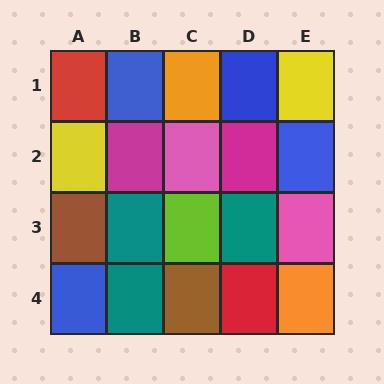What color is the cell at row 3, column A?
Brown.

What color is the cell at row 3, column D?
Teal.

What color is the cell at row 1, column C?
Orange.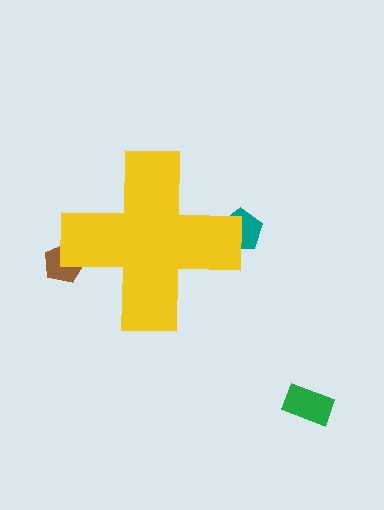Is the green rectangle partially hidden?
No, the green rectangle is fully visible.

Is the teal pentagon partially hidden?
Yes, the teal pentagon is partially hidden behind the yellow cross.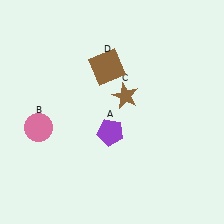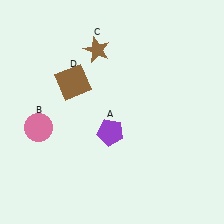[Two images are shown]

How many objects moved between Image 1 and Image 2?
2 objects moved between the two images.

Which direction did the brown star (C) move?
The brown star (C) moved up.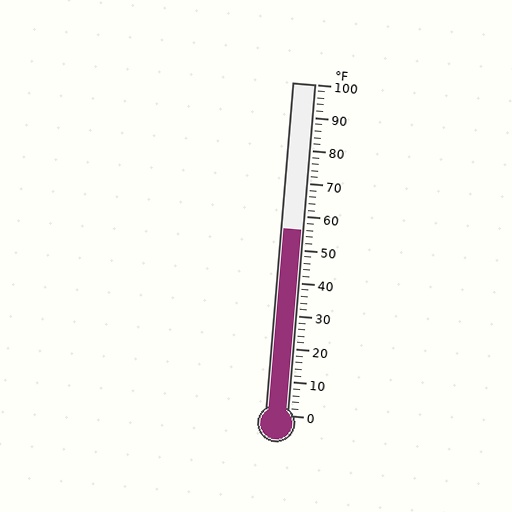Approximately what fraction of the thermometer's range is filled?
The thermometer is filled to approximately 55% of its range.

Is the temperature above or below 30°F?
The temperature is above 30°F.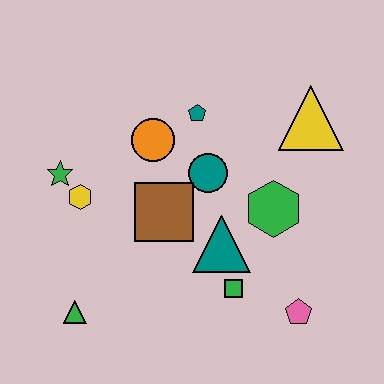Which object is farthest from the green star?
The pink pentagon is farthest from the green star.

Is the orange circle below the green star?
No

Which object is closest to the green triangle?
The yellow hexagon is closest to the green triangle.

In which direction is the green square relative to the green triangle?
The green square is to the right of the green triangle.